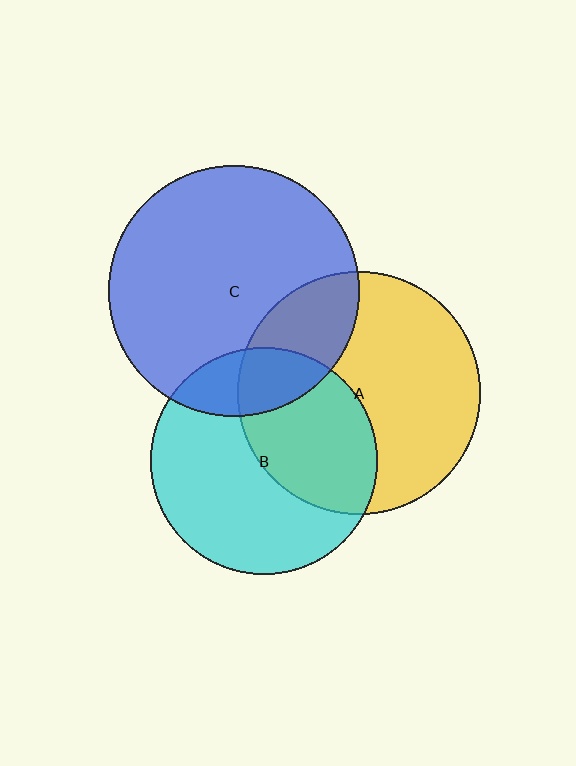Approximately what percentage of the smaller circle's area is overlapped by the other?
Approximately 40%.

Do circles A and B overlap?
Yes.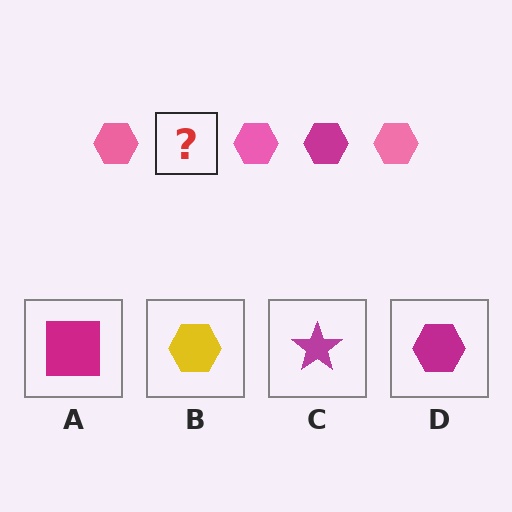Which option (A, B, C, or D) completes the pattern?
D.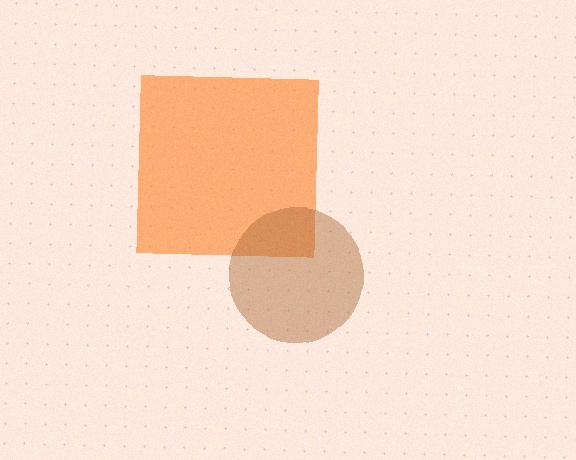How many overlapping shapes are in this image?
There are 2 overlapping shapes in the image.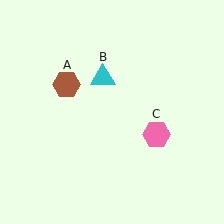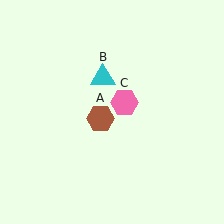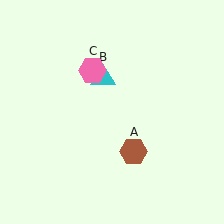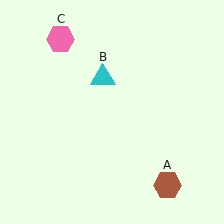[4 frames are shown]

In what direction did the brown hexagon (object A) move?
The brown hexagon (object A) moved down and to the right.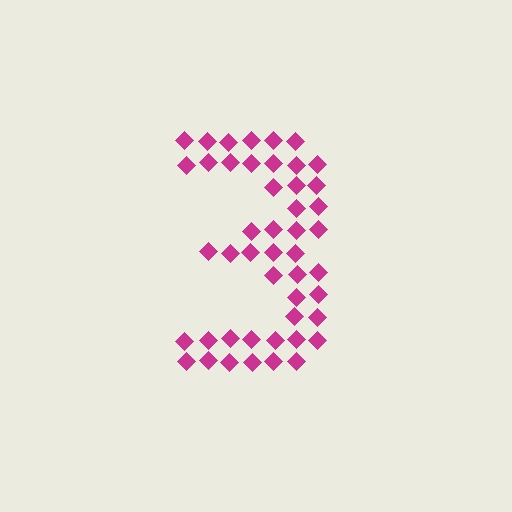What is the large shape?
The large shape is the digit 3.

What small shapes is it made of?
It is made of small diamonds.